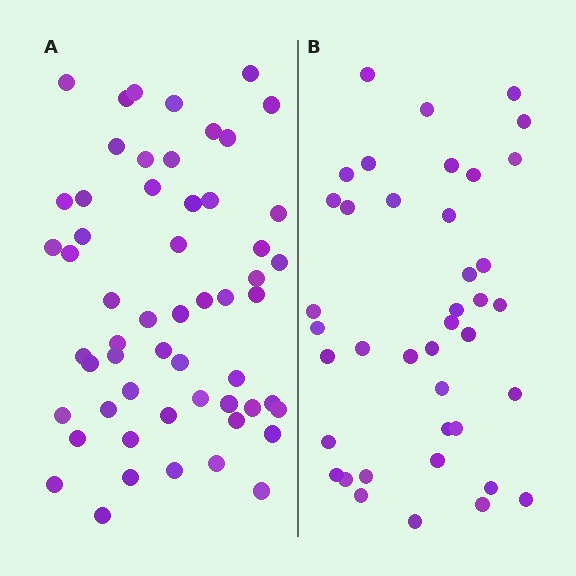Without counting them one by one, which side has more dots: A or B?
Region A (the left region) has more dots.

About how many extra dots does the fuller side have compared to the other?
Region A has approximately 15 more dots than region B.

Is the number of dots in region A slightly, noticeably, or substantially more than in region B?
Region A has noticeably more, but not dramatically so. The ratio is roughly 1.4 to 1.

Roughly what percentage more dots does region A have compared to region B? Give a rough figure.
About 40% more.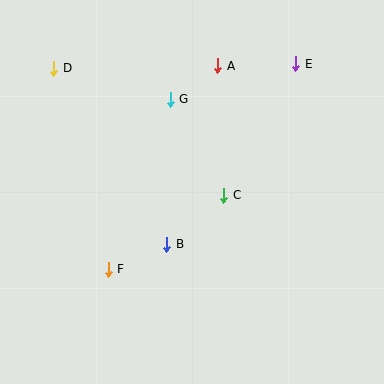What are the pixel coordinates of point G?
Point G is at (170, 99).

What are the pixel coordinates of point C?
Point C is at (224, 195).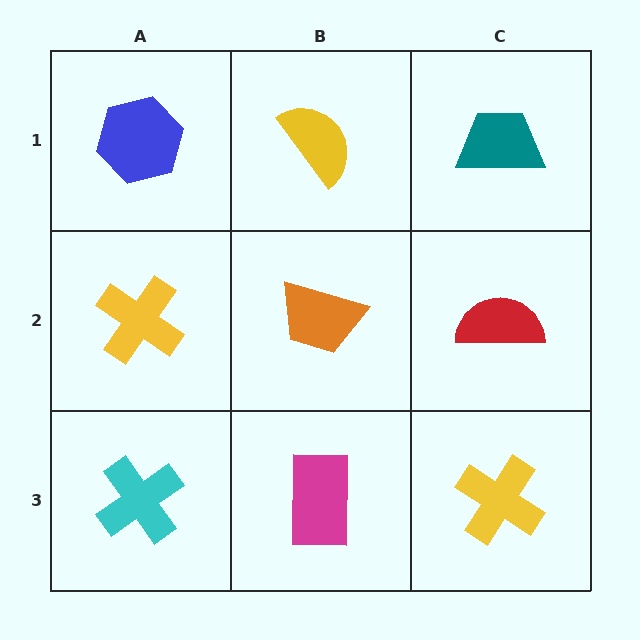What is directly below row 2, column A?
A cyan cross.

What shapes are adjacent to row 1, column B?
An orange trapezoid (row 2, column B), a blue hexagon (row 1, column A), a teal trapezoid (row 1, column C).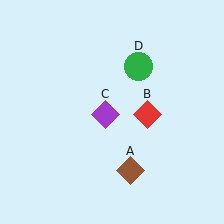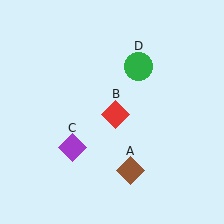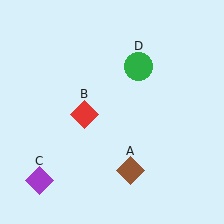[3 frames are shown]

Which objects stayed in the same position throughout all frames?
Brown diamond (object A) and green circle (object D) remained stationary.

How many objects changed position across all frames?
2 objects changed position: red diamond (object B), purple diamond (object C).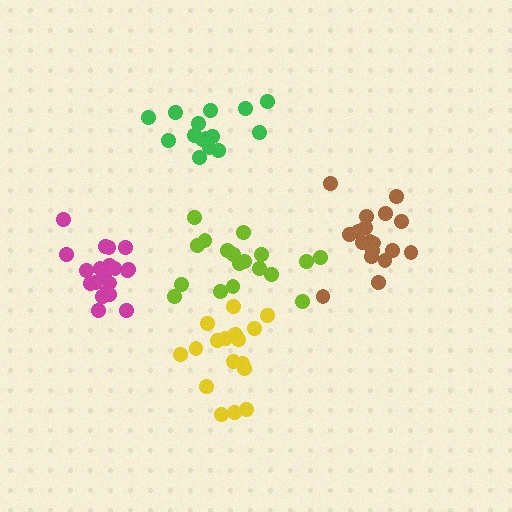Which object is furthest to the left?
The magenta cluster is leftmost.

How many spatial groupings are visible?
There are 5 spatial groupings.